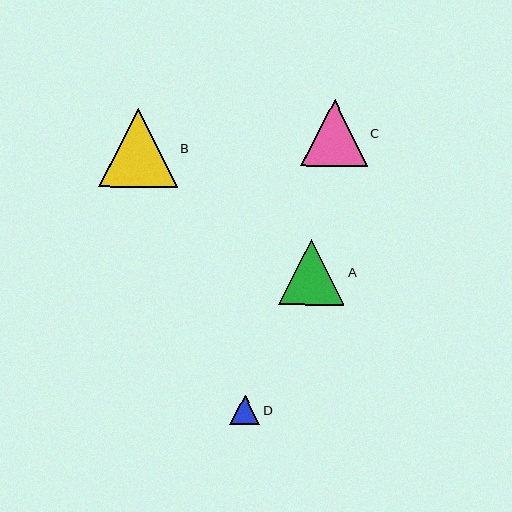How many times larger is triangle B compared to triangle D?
Triangle B is approximately 2.7 times the size of triangle D.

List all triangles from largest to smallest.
From largest to smallest: B, C, A, D.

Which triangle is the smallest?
Triangle D is the smallest with a size of approximately 30 pixels.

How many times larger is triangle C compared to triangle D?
Triangle C is approximately 2.3 times the size of triangle D.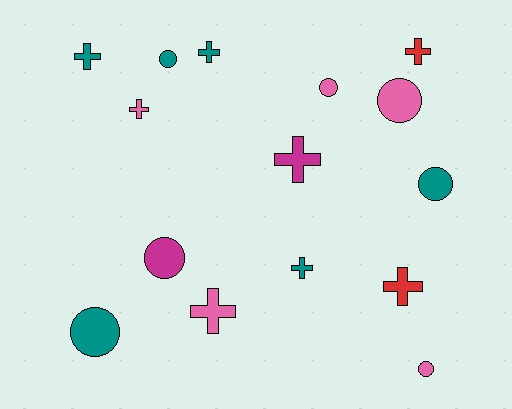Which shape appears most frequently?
Cross, with 8 objects.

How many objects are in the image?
There are 15 objects.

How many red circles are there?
There are no red circles.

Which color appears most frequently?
Teal, with 6 objects.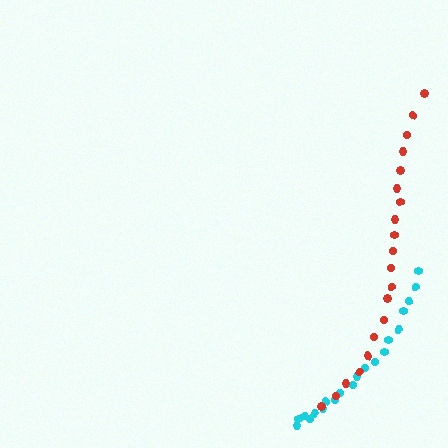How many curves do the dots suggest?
There are 2 distinct paths.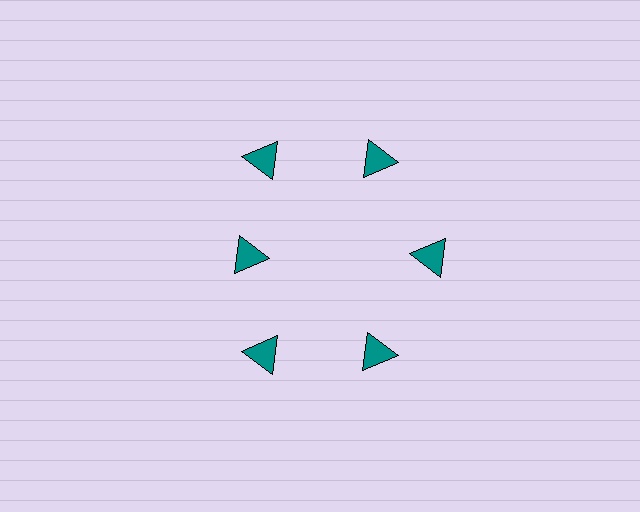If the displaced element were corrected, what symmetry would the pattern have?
It would have 6-fold rotational symmetry — the pattern would map onto itself every 60 degrees.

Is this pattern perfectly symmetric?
No. The 6 teal triangles are arranged in a ring, but one element near the 9 o'clock position is pulled inward toward the center, breaking the 6-fold rotational symmetry.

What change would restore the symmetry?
The symmetry would be restored by moving it outward, back onto the ring so that all 6 triangles sit at equal angles and equal distance from the center.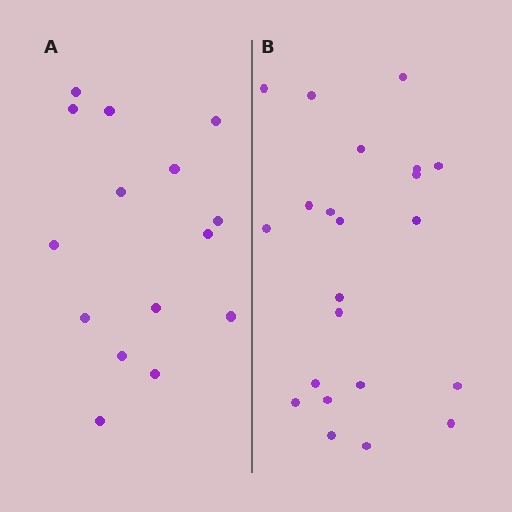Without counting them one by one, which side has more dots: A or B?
Region B (the right region) has more dots.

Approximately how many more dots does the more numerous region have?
Region B has roughly 8 or so more dots than region A.